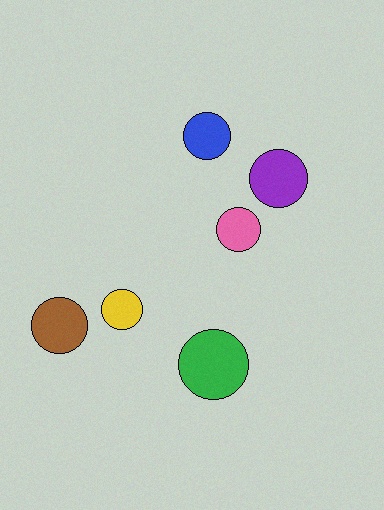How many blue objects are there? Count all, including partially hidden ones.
There is 1 blue object.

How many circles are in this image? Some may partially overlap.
There are 6 circles.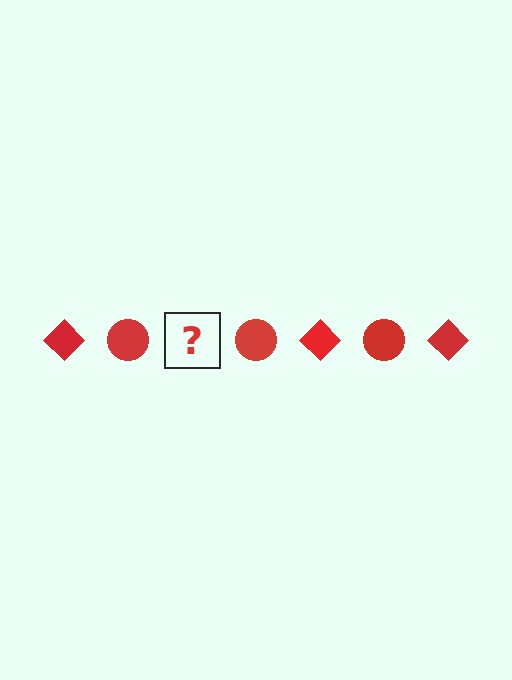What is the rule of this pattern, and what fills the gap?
The rule is that the pattern cycles through diamond, circle shapes in red. The gap should be filled with a red diamond.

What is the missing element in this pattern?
The missing element is a red diamond.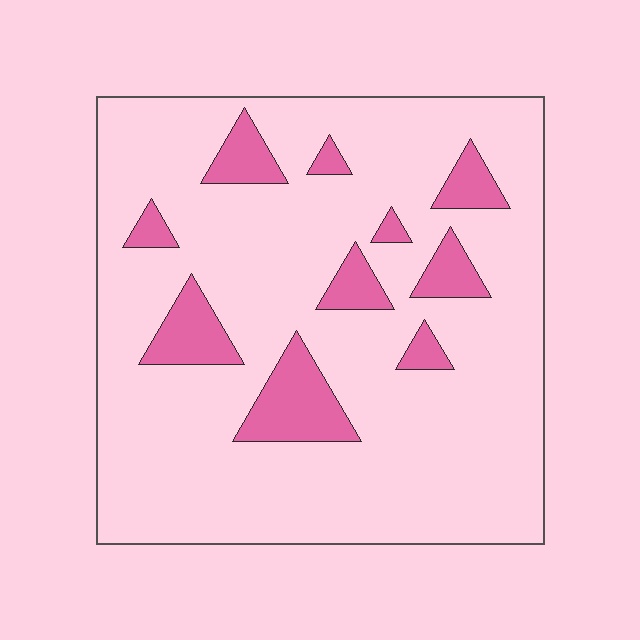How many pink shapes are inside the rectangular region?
10.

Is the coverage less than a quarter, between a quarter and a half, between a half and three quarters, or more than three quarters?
Less than a quarter.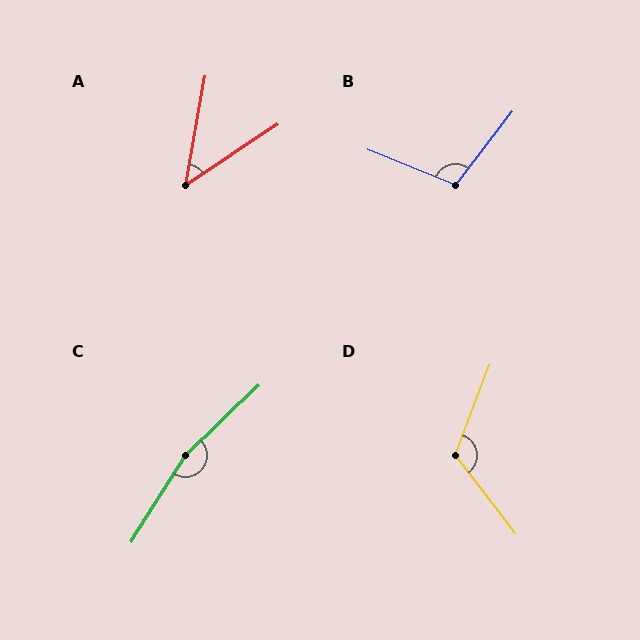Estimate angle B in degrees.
Approximately 106 degrees.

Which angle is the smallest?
A, at approximately 46 degrees.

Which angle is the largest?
C, at approximately 166 degrees.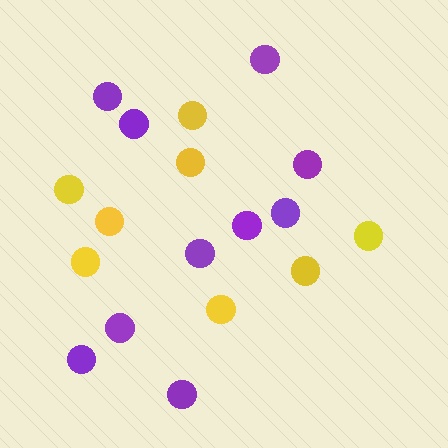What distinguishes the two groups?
There are 2 groups: one group of yellow circles (8) and one group of purple circles (10).